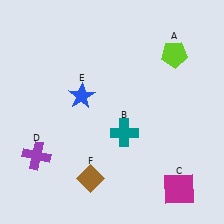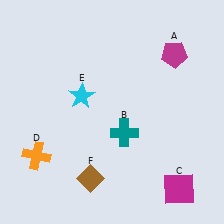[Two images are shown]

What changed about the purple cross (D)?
In Image 1, D is purple. In Image 2, it changed to orange.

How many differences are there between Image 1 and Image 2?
There are 3 differences between the two images.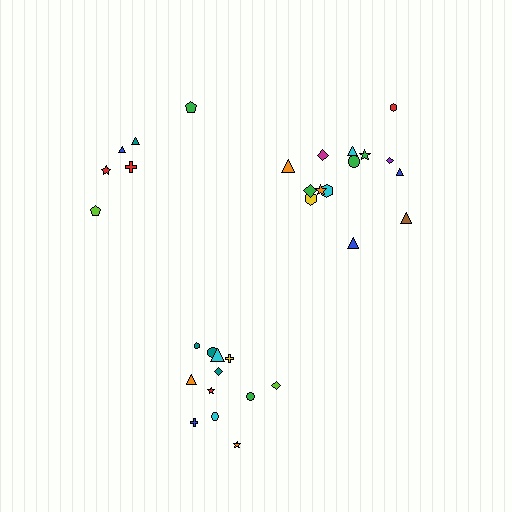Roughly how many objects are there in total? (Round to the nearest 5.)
Roughly 35 objects in total.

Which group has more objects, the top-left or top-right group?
The top-right group.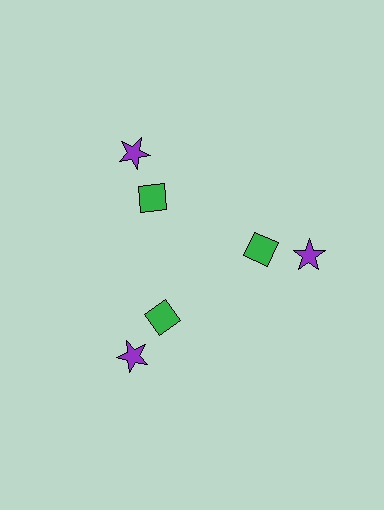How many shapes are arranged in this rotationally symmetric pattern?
There are 6 shapes, arranged in 3 groups of 2.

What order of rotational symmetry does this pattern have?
This pattern has 3-fold rotational symmetry.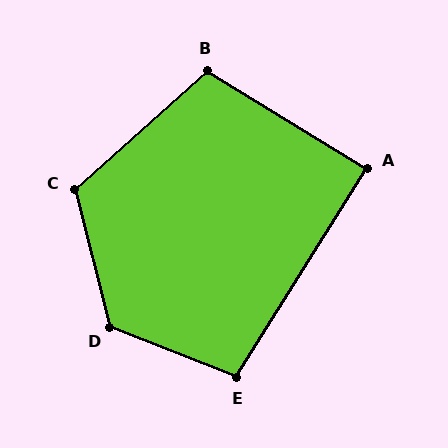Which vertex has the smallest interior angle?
A, at approximately 89 degrees.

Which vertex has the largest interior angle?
D, at approximately 126 degrees.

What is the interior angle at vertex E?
Approximately 101 degrees (obtuse).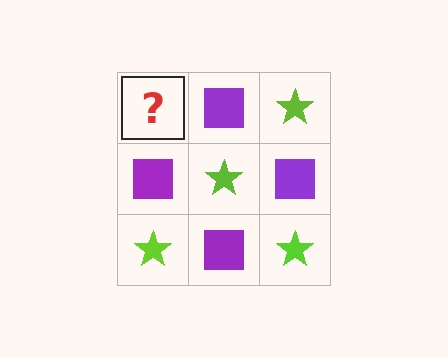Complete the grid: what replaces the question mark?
The question mark should be replaced with a lime star.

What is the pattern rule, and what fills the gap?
The rule is that it alternates lime star and purple square in a checkerboard pattern. The gap should be filled with a lime star.